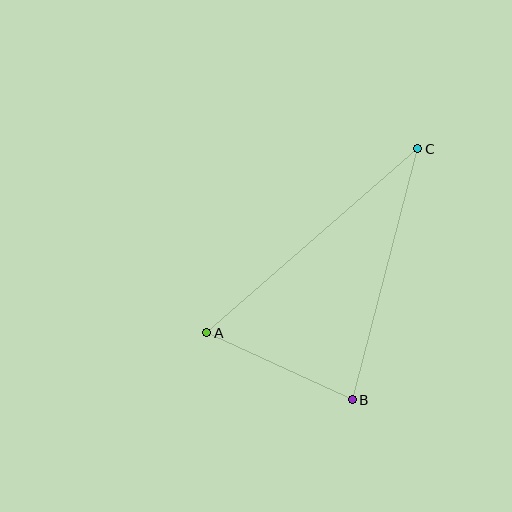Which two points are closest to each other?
Points A and B are closest to each other.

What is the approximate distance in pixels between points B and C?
The distance between B and C is approximately 259 pixels.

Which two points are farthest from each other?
Points A and C are farthest from each other.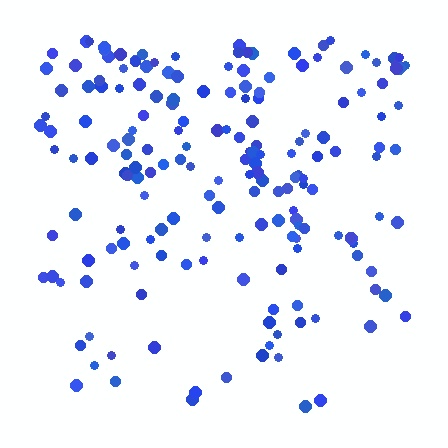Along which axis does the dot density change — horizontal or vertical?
Vertical.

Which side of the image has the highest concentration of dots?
The top.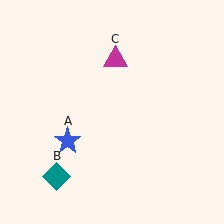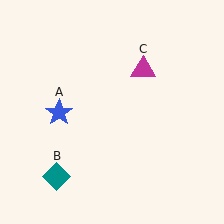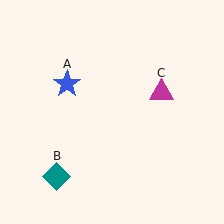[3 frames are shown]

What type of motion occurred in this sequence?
The blue star (object A), magenta triangle (object C) rotated clockwise around the center of the scene.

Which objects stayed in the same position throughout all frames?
Teal diamond (object B) remained stationary.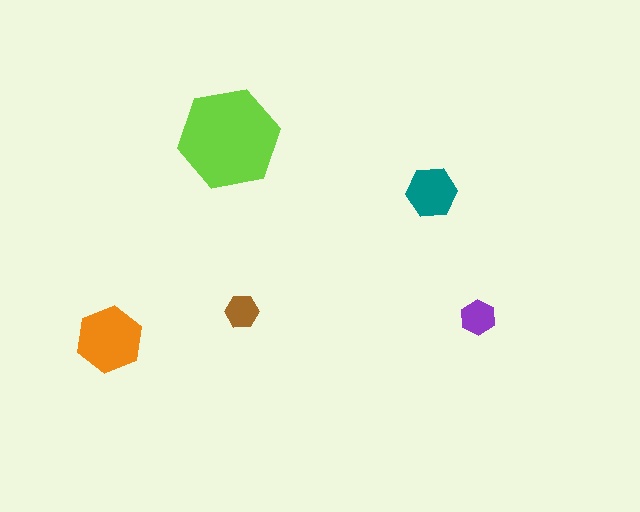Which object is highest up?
The lime hexagon is topmost.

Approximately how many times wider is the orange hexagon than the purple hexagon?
About 2 times wider.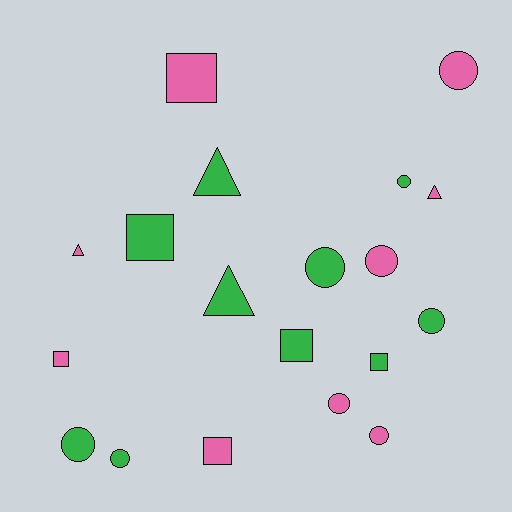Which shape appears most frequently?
Circle, with 9 objects.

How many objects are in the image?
There are 19 objects.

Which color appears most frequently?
Green, with 10 objects.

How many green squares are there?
There are 3 green squares.